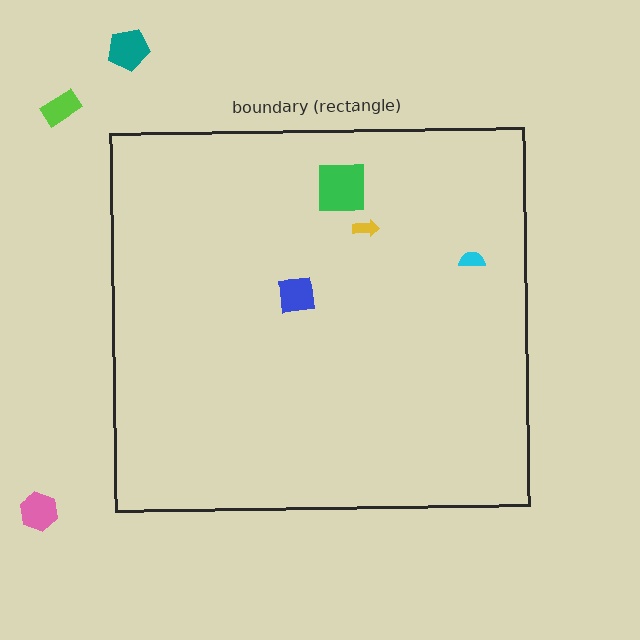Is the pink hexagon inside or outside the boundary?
Outside.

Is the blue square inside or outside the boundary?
Inside.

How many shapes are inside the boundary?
4 inside, 3 outside.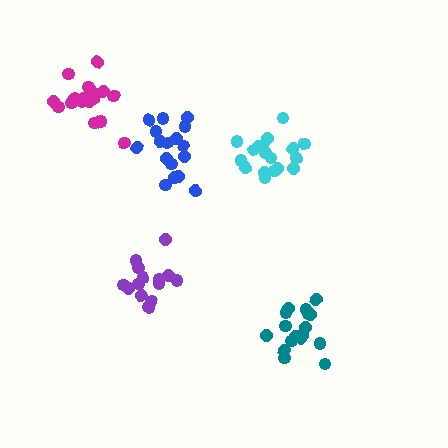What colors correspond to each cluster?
The clusters are colored: cyan, teal, blue, purple, magenta.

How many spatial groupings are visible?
There are 5 spatial groupings.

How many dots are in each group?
Group 1: 18 dots, Group 2: 17 dots, Group 3: 17 dots, Group 4: 14 dots, Group 5: 17 dots (83 total).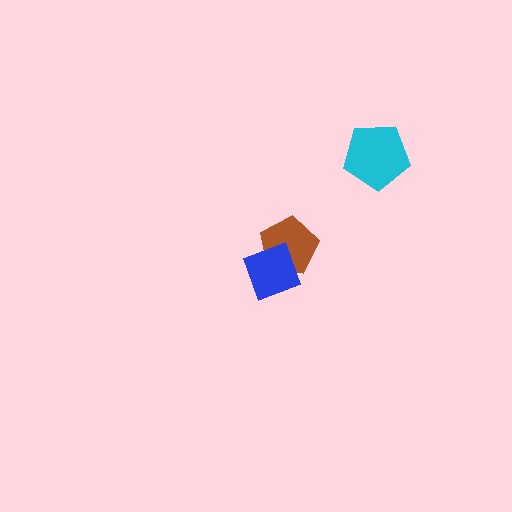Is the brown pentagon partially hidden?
Yes, it is partially covered by another shape.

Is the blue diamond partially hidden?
No, no other shape covers it.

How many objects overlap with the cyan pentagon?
0 objects overlap with the cyan pentagon.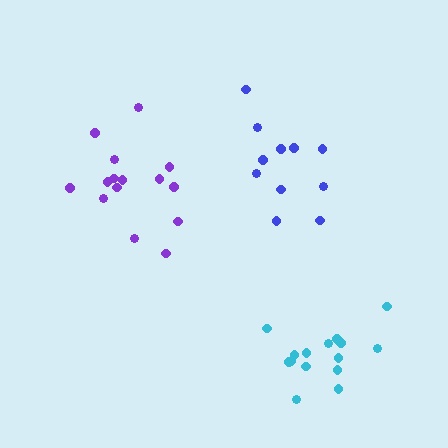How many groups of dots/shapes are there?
There are 3 groups.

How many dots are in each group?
Group 1: 11 dots, Group 2: 15 dots, Group 3: 15 dots (41 total).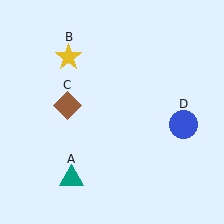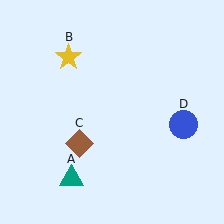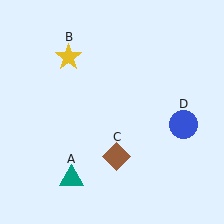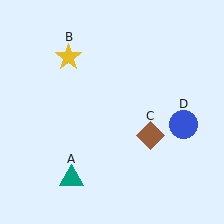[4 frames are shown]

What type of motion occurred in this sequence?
The brown diamond (object C) rotated counterclockwise around the center of the scene.